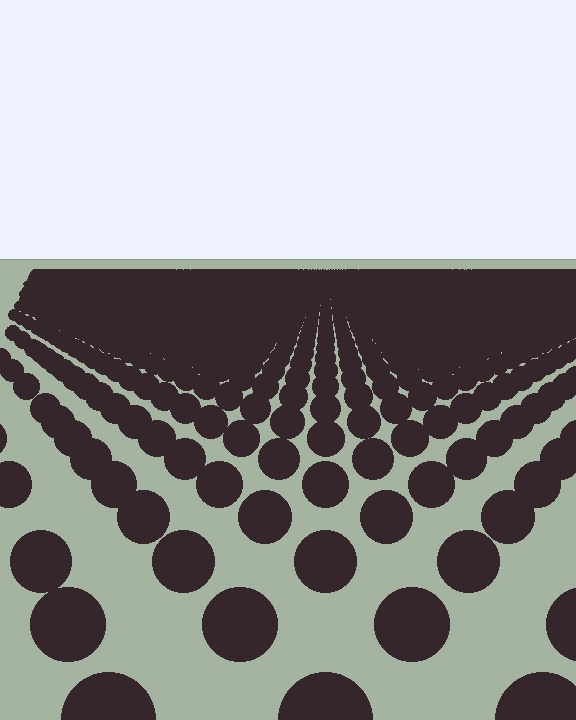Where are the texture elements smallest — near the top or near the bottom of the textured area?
Near the top.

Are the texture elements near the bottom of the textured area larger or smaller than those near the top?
Larger. Near the bottom, elements are closer to the viewer and appear at a bigger on-screen size.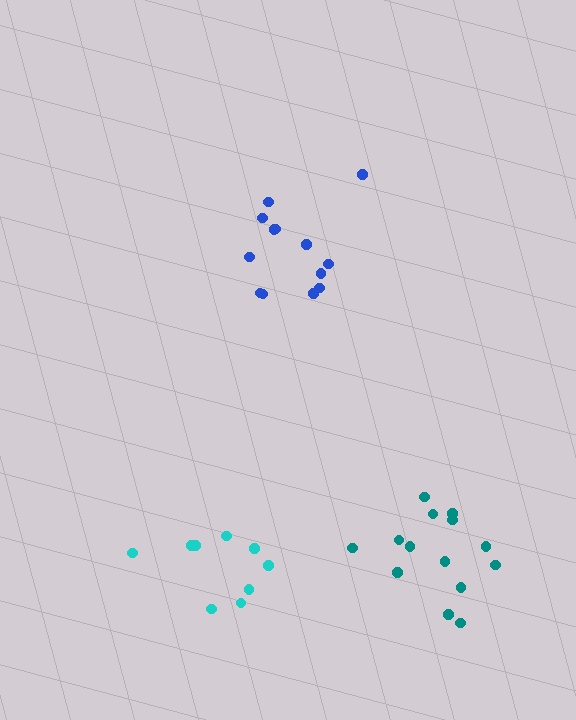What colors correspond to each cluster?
The clusters are colored: blue, cyan, teal.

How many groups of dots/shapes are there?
There are 3 groups.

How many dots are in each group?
Group 1: 13 dots, Group 2: 9 dots, Group 3: 14 dots (36 total).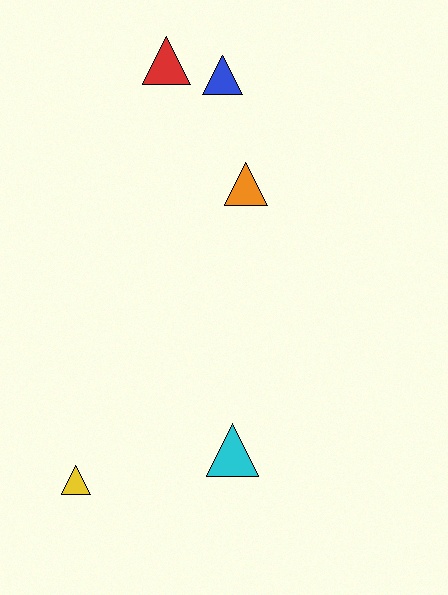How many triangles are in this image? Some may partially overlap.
There are 5 triangles.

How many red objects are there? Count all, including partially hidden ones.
There is 1 red object.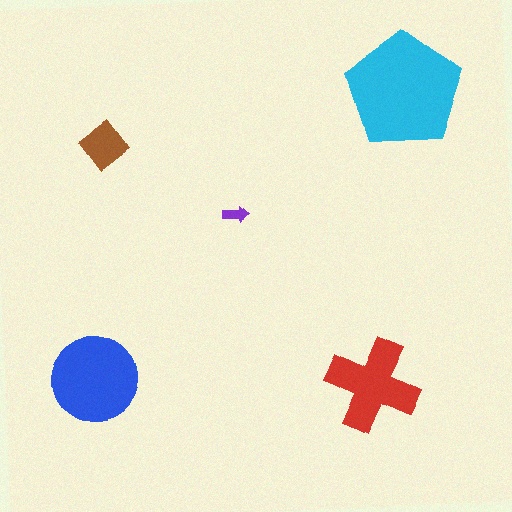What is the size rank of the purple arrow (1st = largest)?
5th.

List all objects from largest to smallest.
The cyan pentagon, the blue circle, the red cross, the brown diamond, the purple arrow.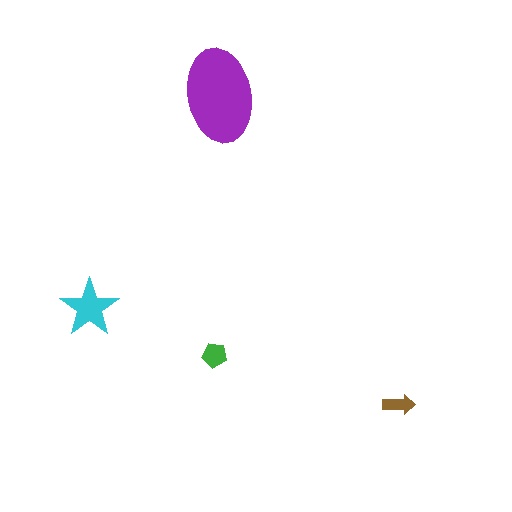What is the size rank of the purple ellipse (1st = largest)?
1st.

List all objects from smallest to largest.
The brown arrow, the green pentagon, the cyan star, the purple ellipse.